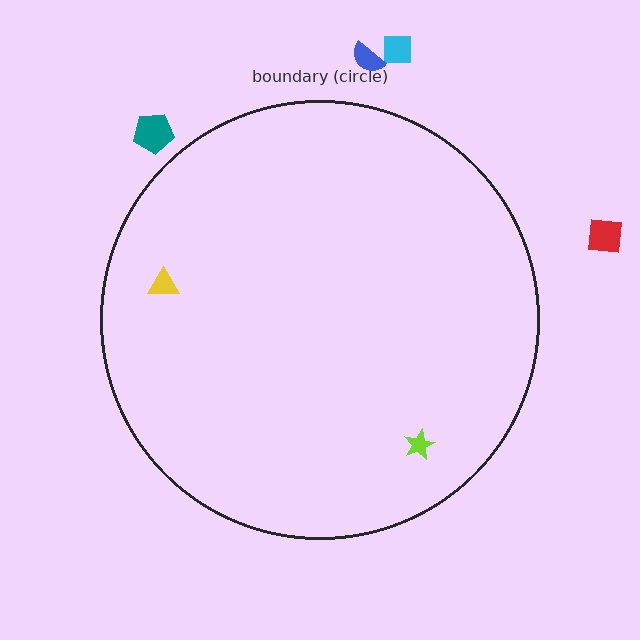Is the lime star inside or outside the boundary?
Inside.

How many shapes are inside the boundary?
2 inside, 4 outside.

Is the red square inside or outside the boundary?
Outside.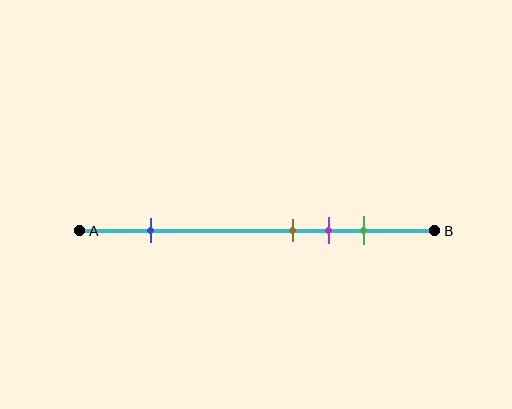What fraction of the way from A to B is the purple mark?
The purple mark is approximately 70% (0.7) of the way from A to B.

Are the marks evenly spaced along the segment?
No, the marks are not evenly spaced.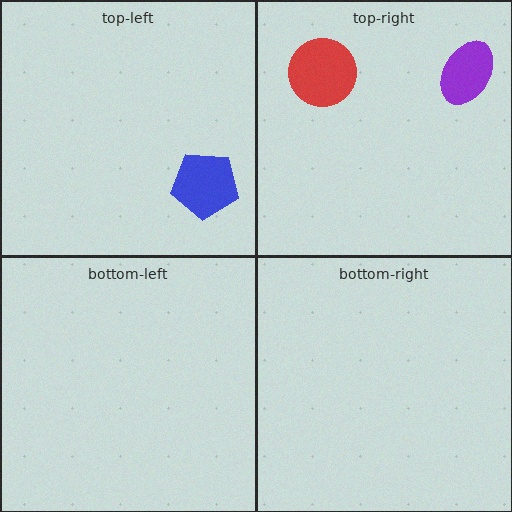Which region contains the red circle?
The top-right region.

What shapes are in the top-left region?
The blue pentagon.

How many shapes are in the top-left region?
1.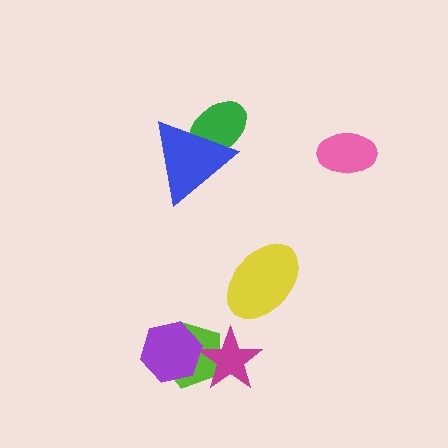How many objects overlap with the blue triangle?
1 object overlaps with the blue triangle.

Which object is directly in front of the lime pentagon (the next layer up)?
The magenta star is directly in front of the lime pentagon.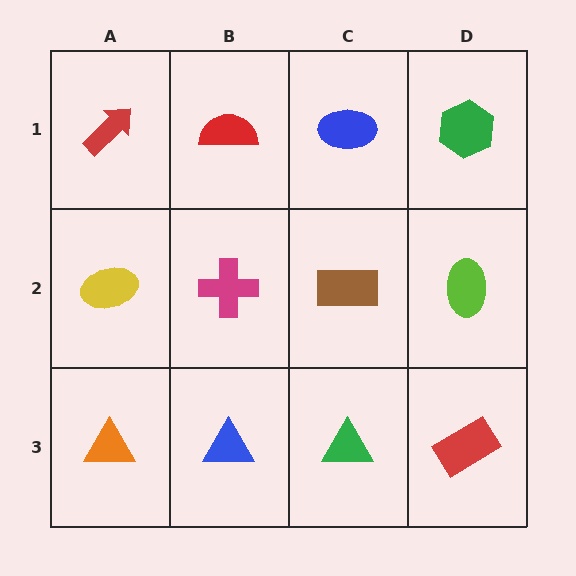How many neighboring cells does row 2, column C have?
4.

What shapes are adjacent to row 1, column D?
A lime ellipse (row 2, column D), a blue ellipse (row 1, column C).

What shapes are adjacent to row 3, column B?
A magenta cross (row 2, column B), an orange triangle (row 3, column A), a green triangle (row 3, column C).